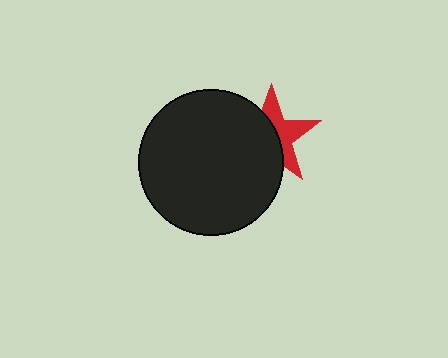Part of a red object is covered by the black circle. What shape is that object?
It is a star.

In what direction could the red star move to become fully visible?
The red star could move right. That would shift it out from behind the black circle entirely.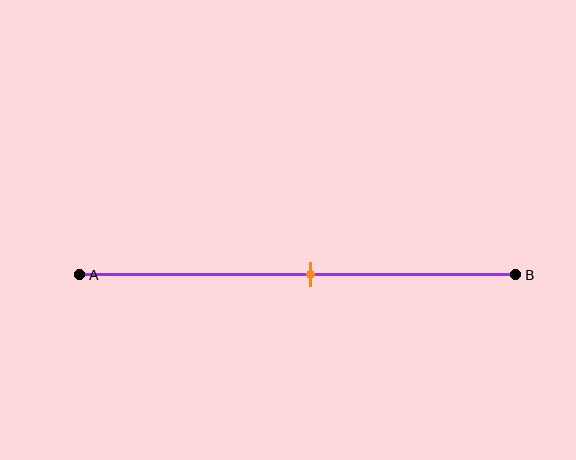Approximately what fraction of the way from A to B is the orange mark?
The orange mark is approximately 55% of the way from A to B.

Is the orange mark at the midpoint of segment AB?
Yes, the mark is approximately at the midpoint.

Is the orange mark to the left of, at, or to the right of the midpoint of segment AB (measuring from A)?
The orange mark is approximately at the midpoint of segment AB.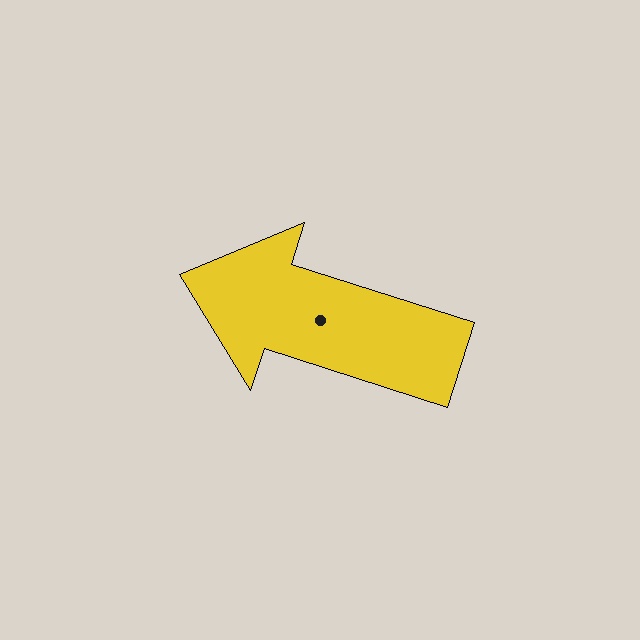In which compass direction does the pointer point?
West.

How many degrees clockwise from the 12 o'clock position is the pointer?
Approximately 288 degrees.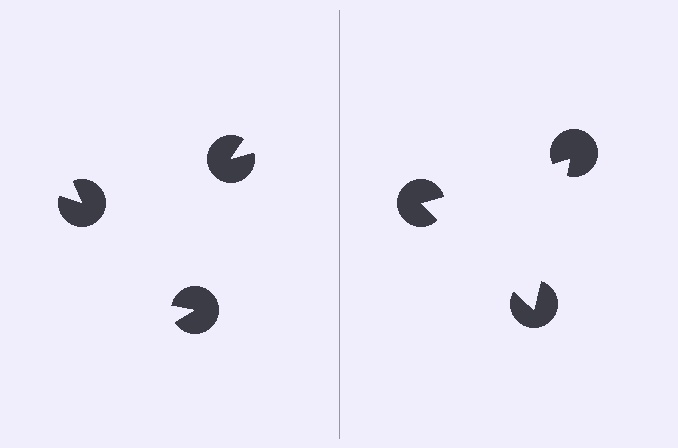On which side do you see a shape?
An illusory triangle appears on the right side. On the left side the wedge cuts are rotated, so no coherent shape forms.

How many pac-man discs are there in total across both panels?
6 — 3 on each side.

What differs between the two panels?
The pac-man discs are positioned identically on both sides; only the wedge orientations differ. On the right they align to a triangle; on the left they are misaligned.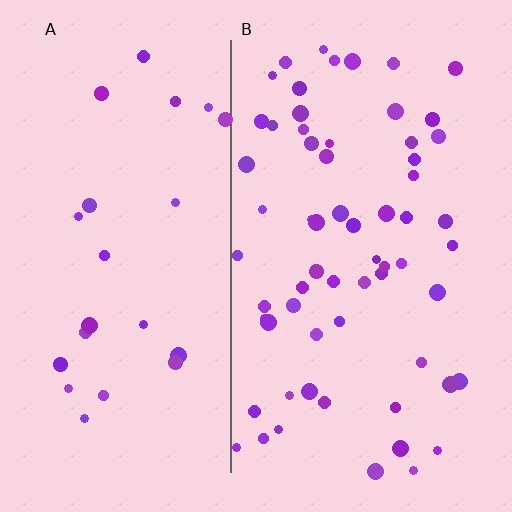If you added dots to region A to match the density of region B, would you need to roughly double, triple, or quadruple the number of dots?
Approximately triple.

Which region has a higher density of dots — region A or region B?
B (the right).